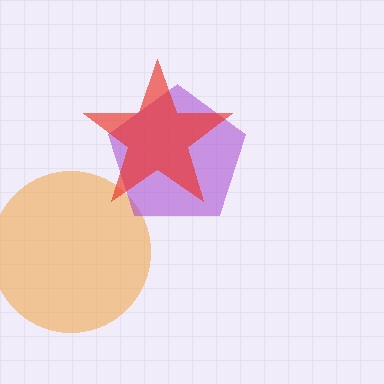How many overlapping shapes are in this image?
There are 3 overlapping shapes in the image.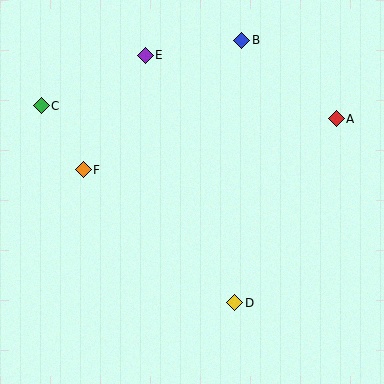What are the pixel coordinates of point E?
Point E is at (145, 55).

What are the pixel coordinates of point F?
Point F is at (83, 170).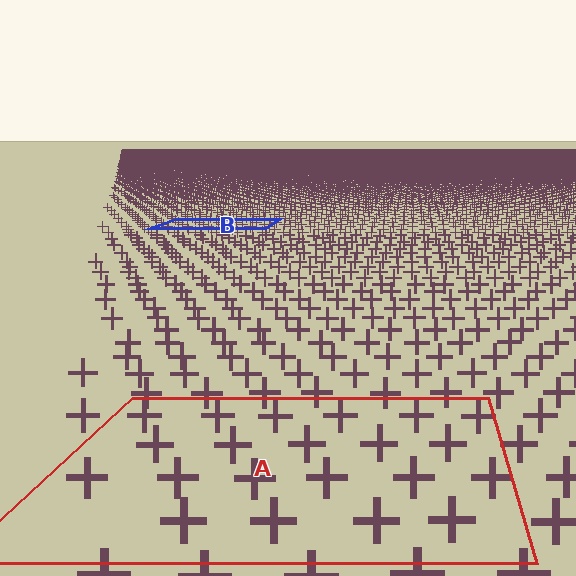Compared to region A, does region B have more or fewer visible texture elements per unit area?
Region B has more texture elements per unit area — they are packed more densely because it is farther away.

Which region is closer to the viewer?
Region A is closer. The texture elements there are larger and more spread out.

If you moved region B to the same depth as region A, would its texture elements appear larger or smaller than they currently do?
They would appear larger. At a closer depth, the same texture elements are projected at a bigger on-screen size.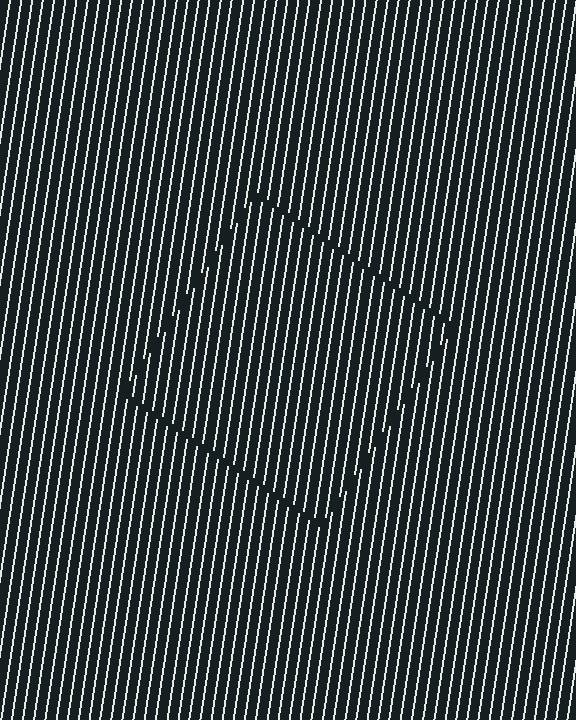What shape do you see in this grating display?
An illusory square. The interior of the shape contains the same grating, shifted by half a period — the contour is defined by the phase discontinuity where line-ends from the inner and outer gratings abut.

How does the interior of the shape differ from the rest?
The interior of the shape contains the same grating, shifted by half a period — the contour is defined by the phase discontinuity where line-ends from the inner and outer gratings abut.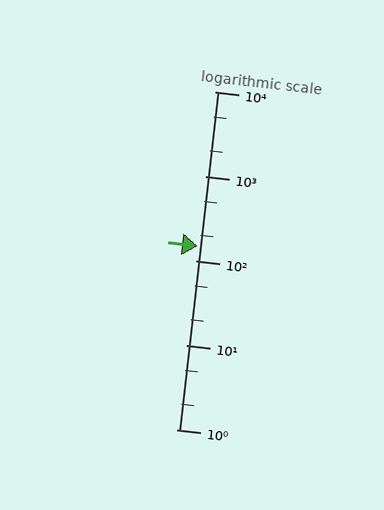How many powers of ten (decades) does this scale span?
The scale spans 4 decades, from 1 to 10000.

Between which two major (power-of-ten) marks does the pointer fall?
The pointer is between 100 and 1000.